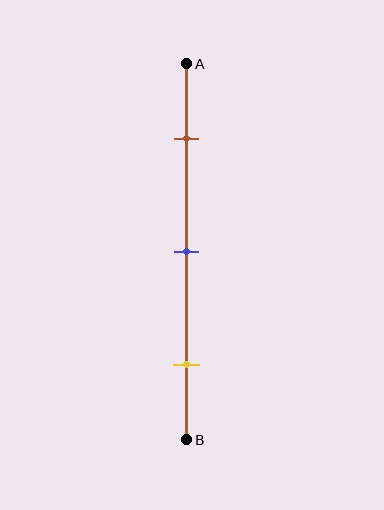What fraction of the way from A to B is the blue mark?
The blue mark is approximately 50% (0.5) of the way from A to B.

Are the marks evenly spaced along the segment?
Yes, the marks are approximately evenly spaced.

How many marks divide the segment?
There are 3 marks dividing the segment.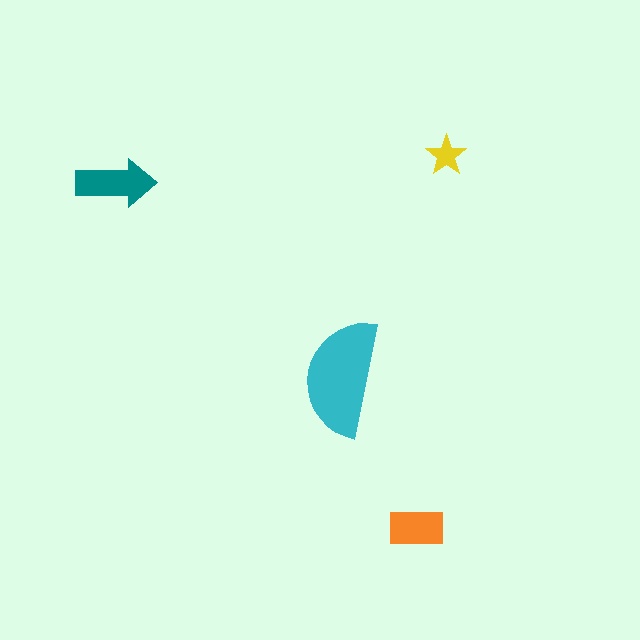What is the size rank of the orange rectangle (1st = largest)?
3rd.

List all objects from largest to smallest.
The cyan semicircle, the teal arrow, the orange rectangle, the yellow star.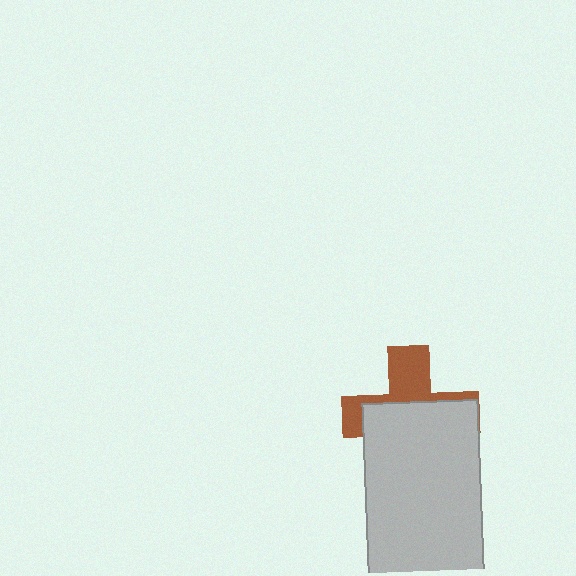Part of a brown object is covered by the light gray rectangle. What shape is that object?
It is a cross.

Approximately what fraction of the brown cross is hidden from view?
Roughly 61% of the brown cross is hidden behind the light gray rectangle.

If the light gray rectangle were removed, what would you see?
You would see the complete brown cross.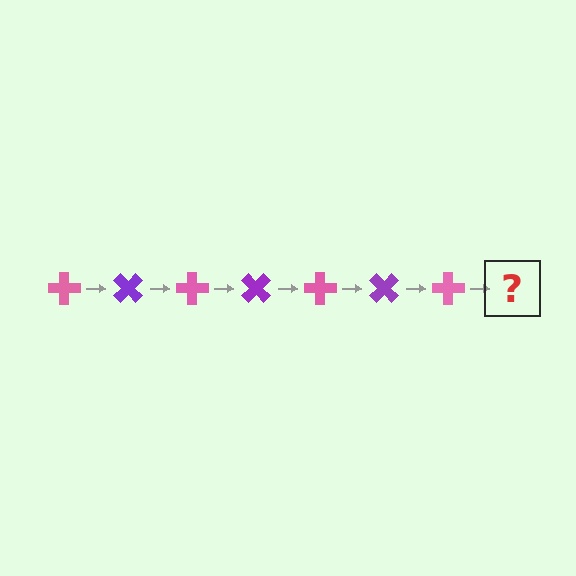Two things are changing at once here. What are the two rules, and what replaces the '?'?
The two rules are that it rotates 45 degrees each step and the color cycles through pink and purple. The '?' should be a purple cross, rotated 315 degrees from the start.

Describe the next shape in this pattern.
It should be a purple cross, rotated 315 degrees from the start.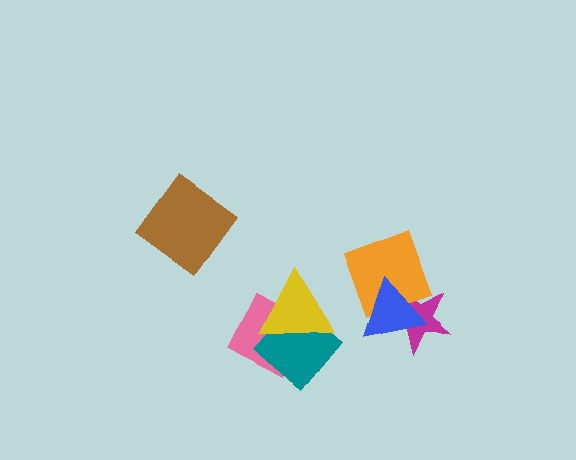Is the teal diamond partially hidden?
Yes, it is partially covered by another shape.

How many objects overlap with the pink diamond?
2 objects overlap with the pink diamond.